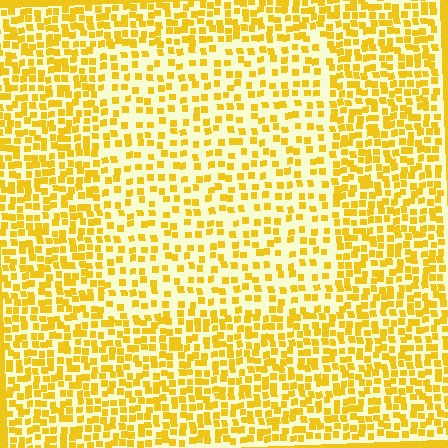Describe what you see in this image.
The image contains small yellow elements arranged at two different densities. A rectangle-shaped region is visible where the elements are less densely packed than the surrounding area.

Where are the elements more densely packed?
The elements are more densely packed outside the rectangle boundary.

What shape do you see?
I see a rectangle.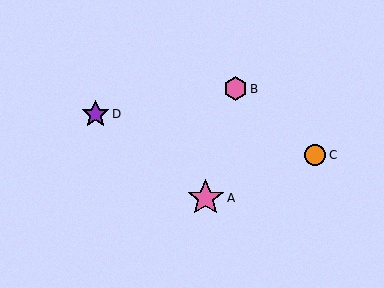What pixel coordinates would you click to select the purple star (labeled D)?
Click at (95, 114) to select the purple star D.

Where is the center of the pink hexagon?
The center of the pink hexagon is at (235, 89).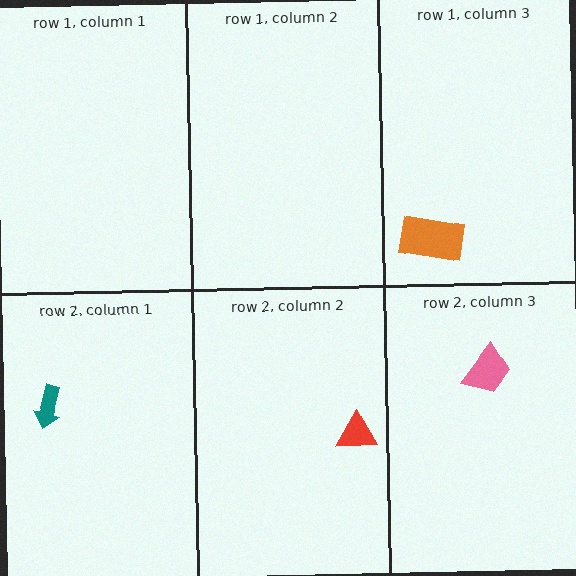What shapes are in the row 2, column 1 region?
The teal arrow.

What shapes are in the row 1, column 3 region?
The orange rectangle.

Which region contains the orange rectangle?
The row 1, column 3 region.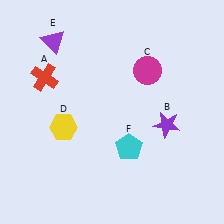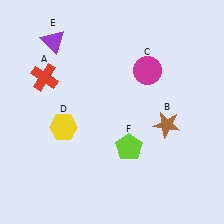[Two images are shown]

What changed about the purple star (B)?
In Image 1, B is purple. In Image 2, it changed to brown.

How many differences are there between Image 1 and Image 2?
There are 2 differences between the two images.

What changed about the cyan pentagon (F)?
In Image 1, F is cyan. In Image 2, it changed to lime.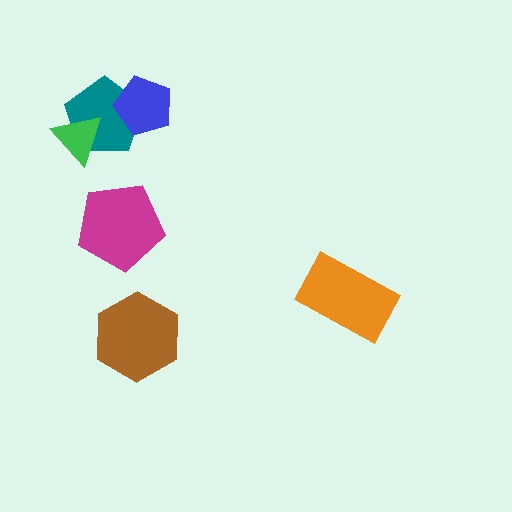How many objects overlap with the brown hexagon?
0 objects overlap with the brown hexagon.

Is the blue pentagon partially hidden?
No, no other shape covers it.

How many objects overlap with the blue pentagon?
1 object overlaps with the blue pentagon.